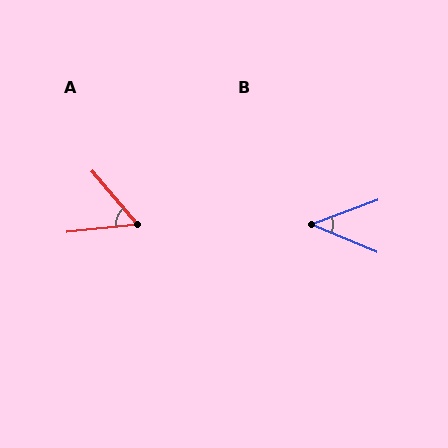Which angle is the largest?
A, at approximately 56 degrees.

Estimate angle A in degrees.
Approximately 56 degrees.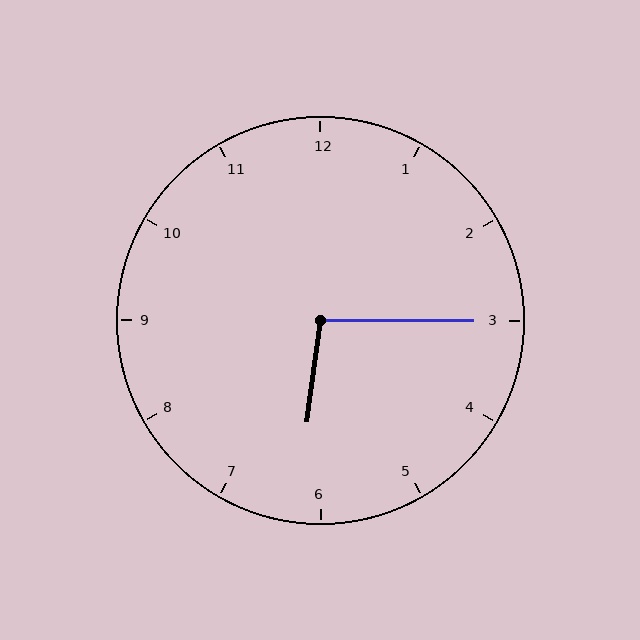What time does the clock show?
6:15.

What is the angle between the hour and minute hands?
Approximately 98 degrees.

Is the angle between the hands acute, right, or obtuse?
It is obtuse.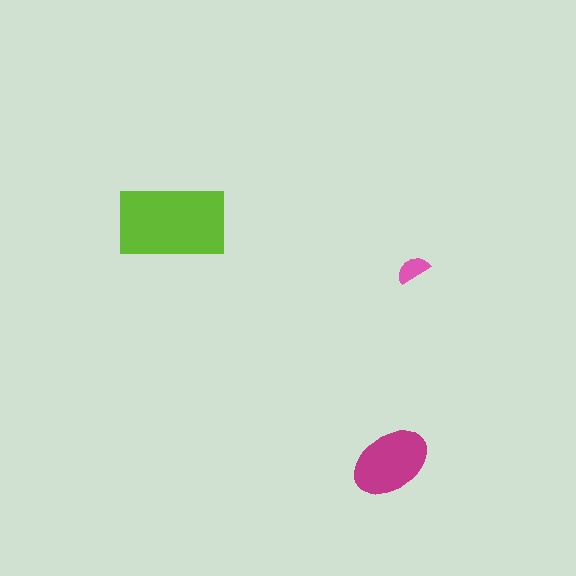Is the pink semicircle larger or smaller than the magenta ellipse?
Smaller.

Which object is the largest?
The lime rectangle.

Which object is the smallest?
The pink semicircle.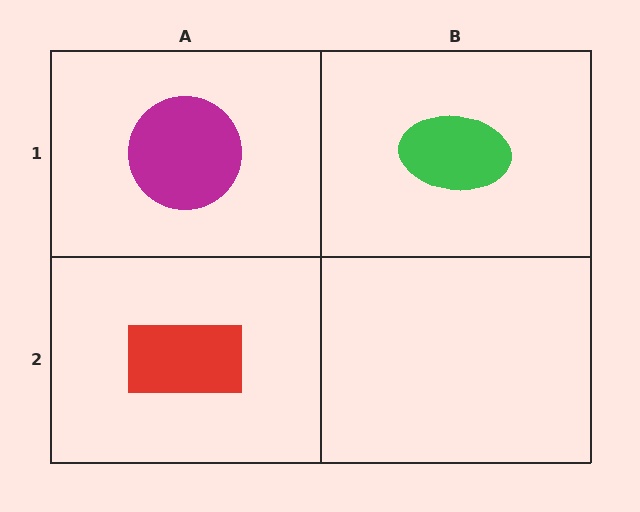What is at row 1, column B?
A green ellipse.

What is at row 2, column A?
A red rectangle.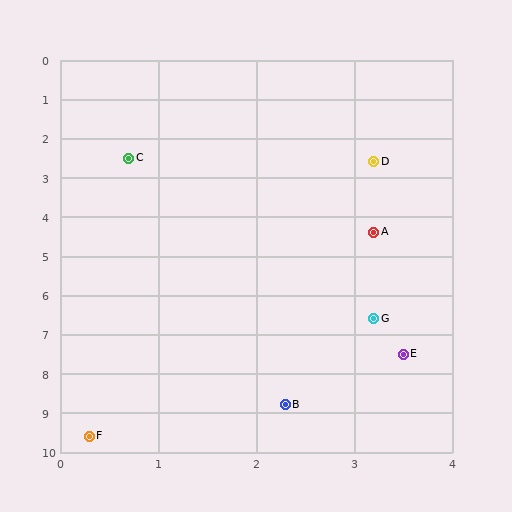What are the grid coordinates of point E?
Point E is at approximately (3.5, 7.5).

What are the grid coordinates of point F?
Point F is at approximately (0.3, 9.6).